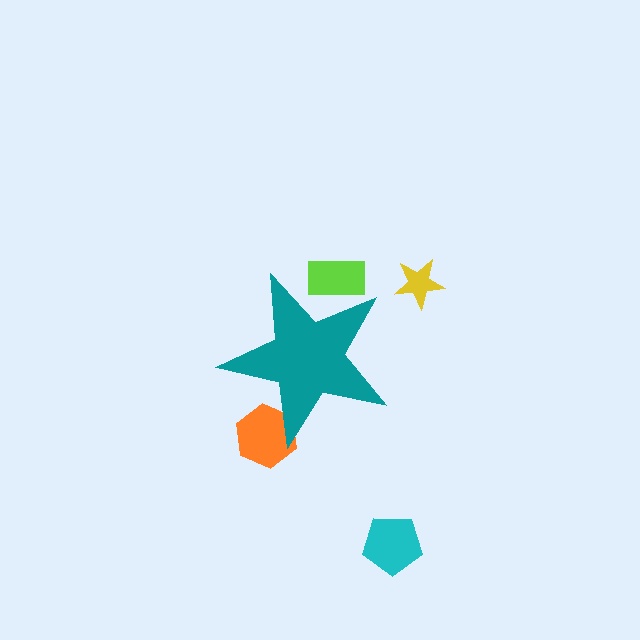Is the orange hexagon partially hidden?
Yes, the orange hexagon is partially hidden behind the teal star.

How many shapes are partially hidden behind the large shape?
2 shapes are partially hidden.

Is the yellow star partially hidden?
No, the yellow star is fully visible.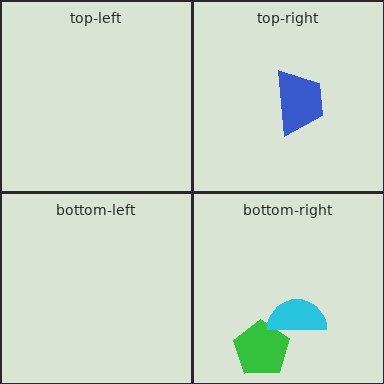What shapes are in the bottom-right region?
The green pentagon, the cyan semicircle.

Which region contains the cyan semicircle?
The bottom-right region.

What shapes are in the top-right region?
The blue trapezoid.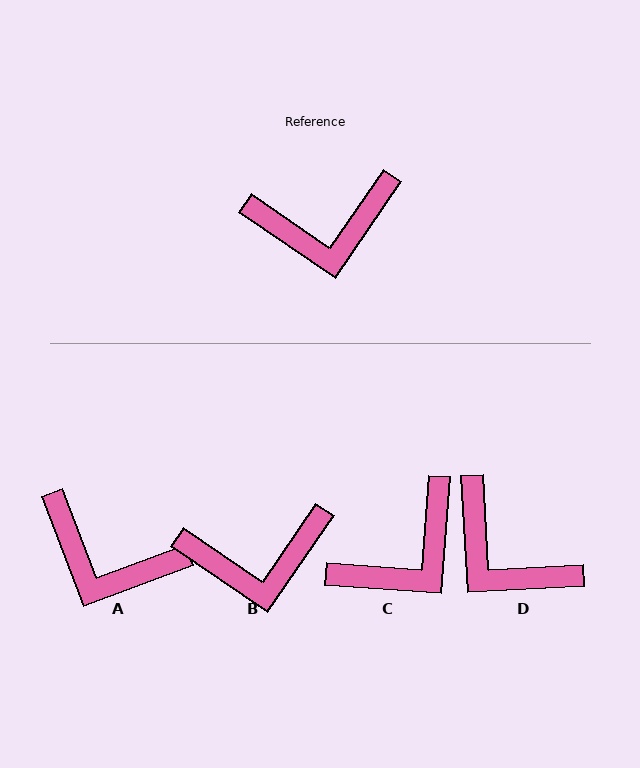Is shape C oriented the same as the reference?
No, it is off by about 30 degrees.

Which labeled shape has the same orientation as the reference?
B.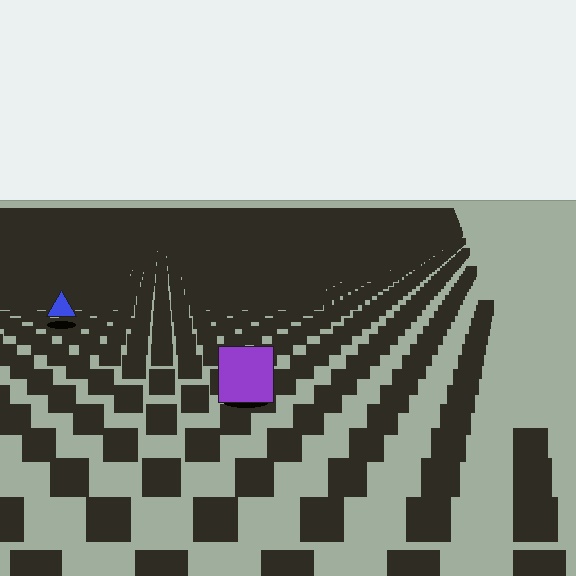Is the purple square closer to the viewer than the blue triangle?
Yes. The purple square is closer — you can tell from the texture gradient: the ground texture is coarser near it.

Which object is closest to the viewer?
The purple square is closest. The texture marks near it are larger and more spread out.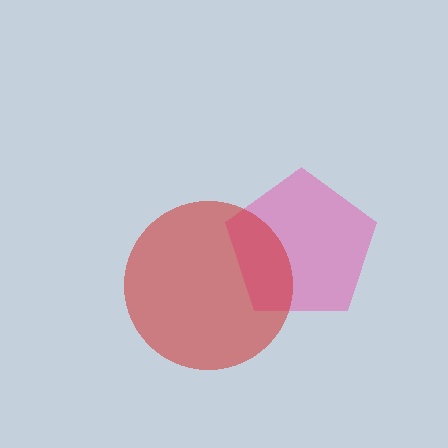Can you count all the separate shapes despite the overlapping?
Yes, there are 2 separate shapes.